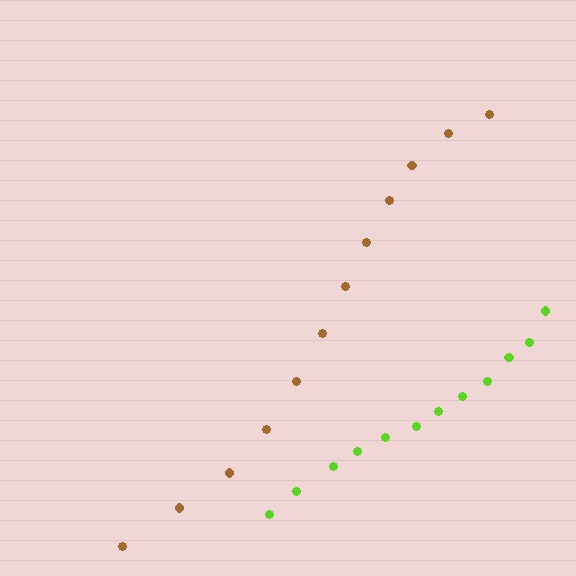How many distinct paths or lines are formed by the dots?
There are 2 distinct paths.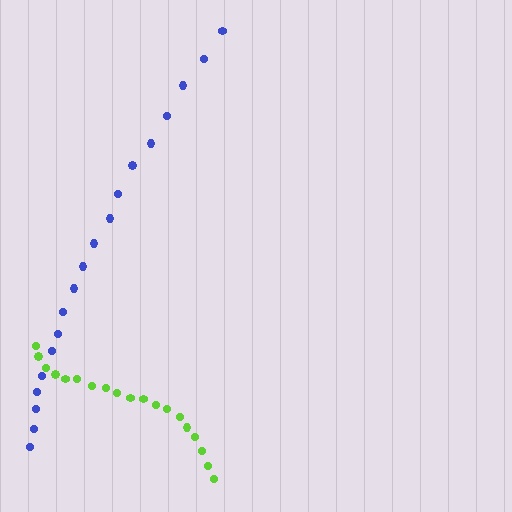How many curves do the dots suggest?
There are 2 distinct paths.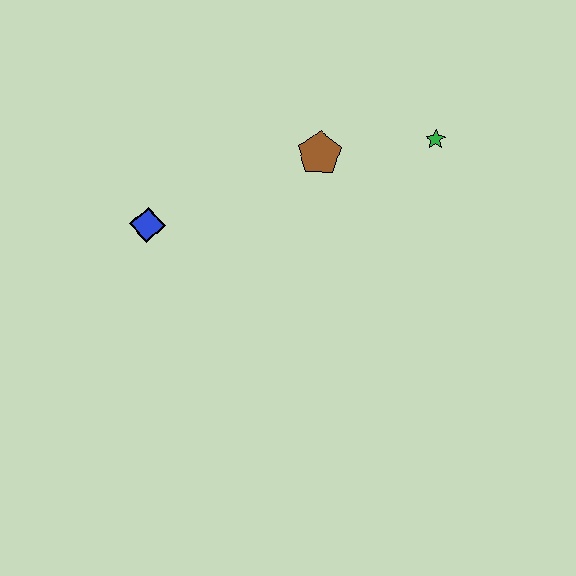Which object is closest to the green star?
The brown pentagon is closest to the green star.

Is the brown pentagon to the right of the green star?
No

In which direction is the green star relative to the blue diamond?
The green star is to the right of the blue diamond.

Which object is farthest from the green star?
The blue diamond is farthest from the green star.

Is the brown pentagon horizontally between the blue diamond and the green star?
Yes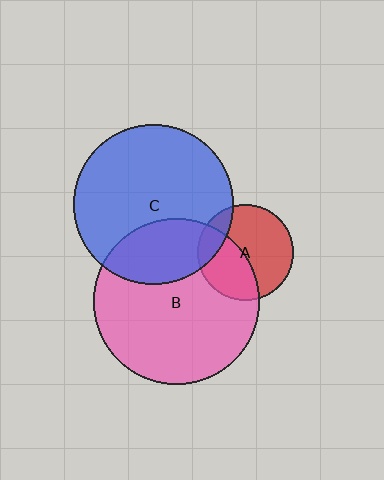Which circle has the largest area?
Circle B (pink).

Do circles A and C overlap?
Yes.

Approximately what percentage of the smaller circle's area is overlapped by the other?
Approximately 15%.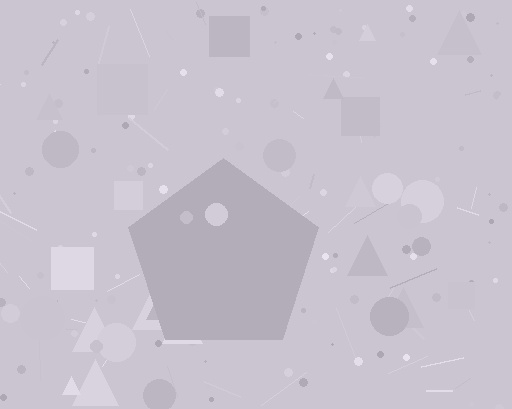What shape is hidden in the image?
A pentagon is hidden in the image.